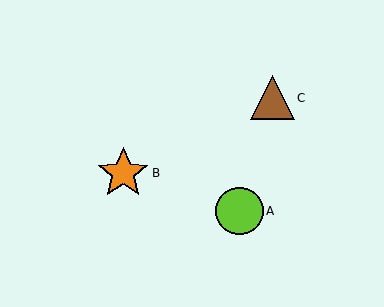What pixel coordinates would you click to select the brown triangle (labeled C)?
Click at (272, 98) to select the brown triangle C.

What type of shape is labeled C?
Shape C is a brown triangle.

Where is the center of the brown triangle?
The center of the brown triangle is at (272, 98).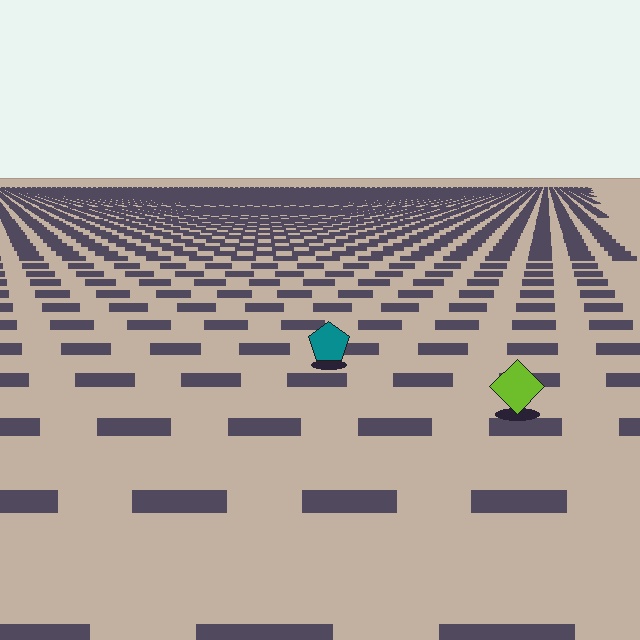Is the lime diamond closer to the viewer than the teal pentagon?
Yes. The lime diamond is closer — you can tell from the texture gradient: the ground texture is coarser near it.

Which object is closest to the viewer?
The lime diamond is closest. The texture marks near it are larger and more spread out.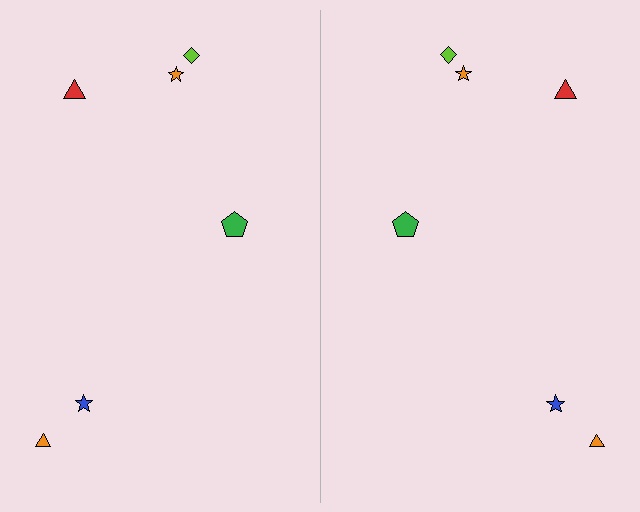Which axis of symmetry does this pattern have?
The pattern has a vertical axis of symmetry running through the center of the image.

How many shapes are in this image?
There are 12 shapes in this image.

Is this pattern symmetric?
Yes, this pattern has bilateral (reflection) symmetry.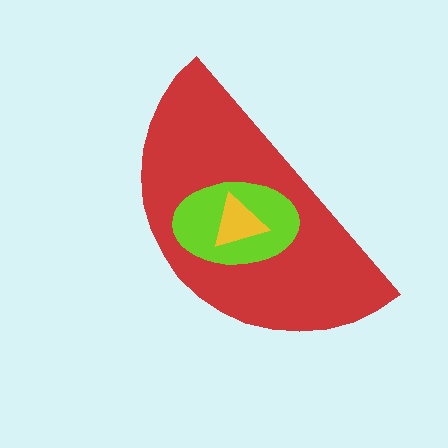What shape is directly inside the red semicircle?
The lime ellipse.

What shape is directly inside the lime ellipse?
The yellow triangle.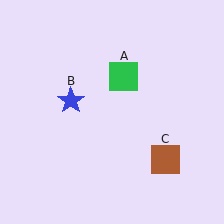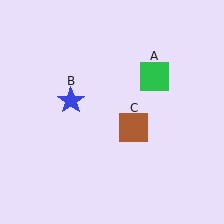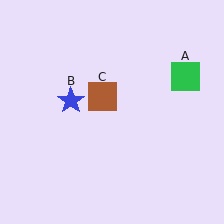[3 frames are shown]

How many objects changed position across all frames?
2 objects changed position: green square (object A), brown square (object C).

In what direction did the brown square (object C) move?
The brown square (object C) moved up and to the left.